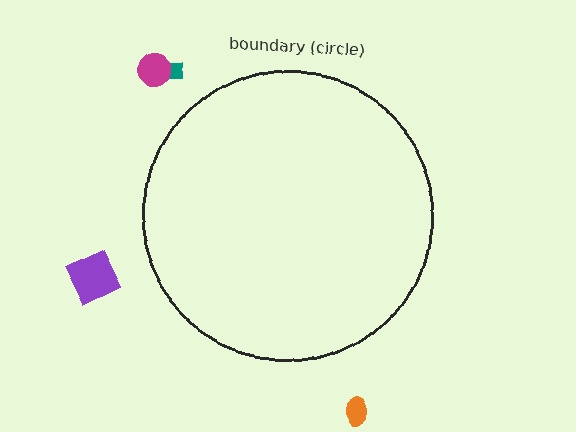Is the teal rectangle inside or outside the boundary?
Outside.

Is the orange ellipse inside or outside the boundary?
Outside.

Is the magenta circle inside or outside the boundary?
Outside.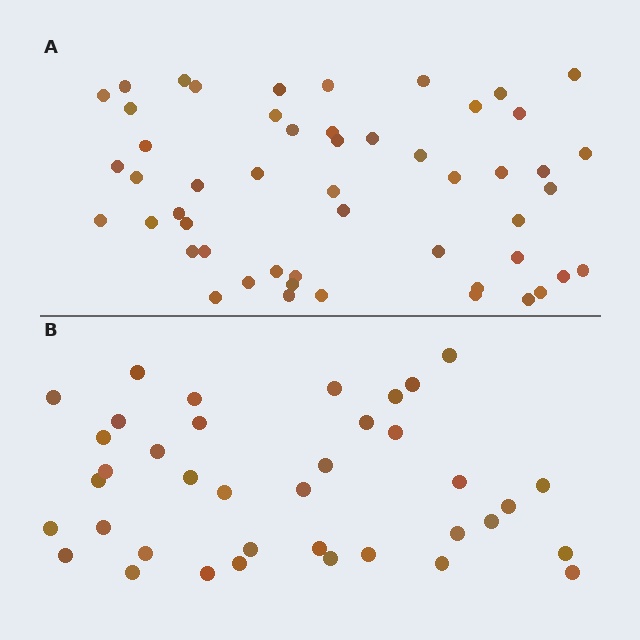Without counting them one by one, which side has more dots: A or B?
Region A (the top region) has more dots.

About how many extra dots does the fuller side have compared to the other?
Region A has approximately 15 more dots than region B.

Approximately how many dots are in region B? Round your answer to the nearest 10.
About 40 dots. (The exact count is 38, which rounds to 40.)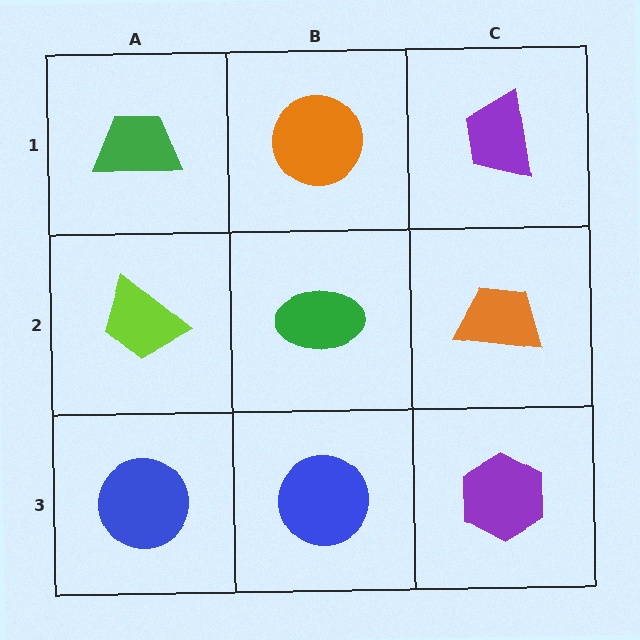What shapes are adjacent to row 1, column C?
An orange trapezoid (row 2, column C), an orange circle (row 1, column B).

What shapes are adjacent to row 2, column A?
A green trapezoid (row 1, column A), a blue circle (row 3, column A), a green ellipse (row 2, column B).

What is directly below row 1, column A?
A lime trapezoid.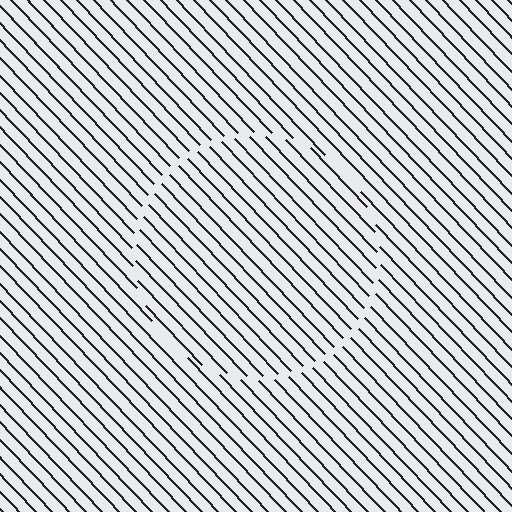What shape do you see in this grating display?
An illusory circle. The interior of the shape contains the same grating, shifted by half a period — the contour is defined by the phase discontinuity where line-ends from the inner and outer gratings abut.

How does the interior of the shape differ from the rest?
The interior of the shape contains the same grating, shifted by half a period — the contour is defined by the phase discontinuity where line-ends from the inner and outer gratings abut.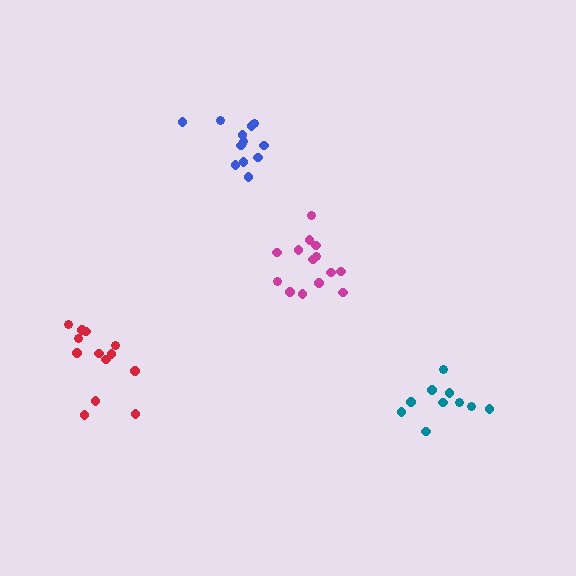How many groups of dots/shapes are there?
There are 4 groups.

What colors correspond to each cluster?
The clusters are colored: blue, magenta, red, teal.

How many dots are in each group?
Group 1: 12 dots, Group 2: 14 dots, Group 3: 13 dots, Group 4: 10 dots (49 total).